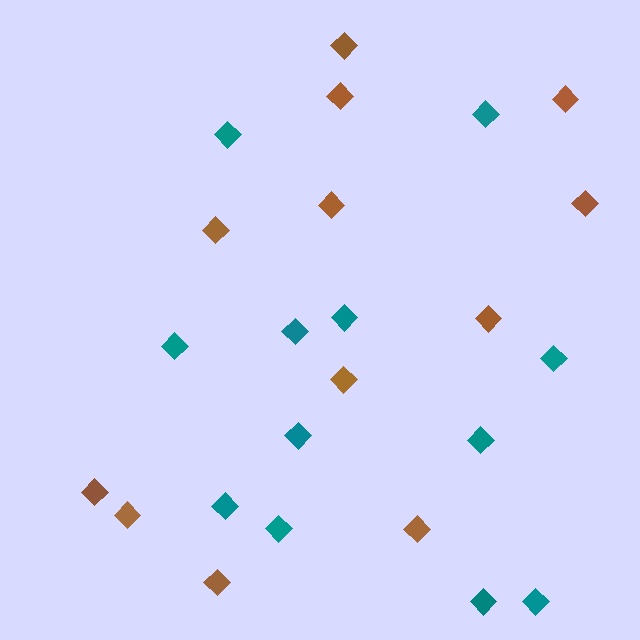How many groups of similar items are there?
There are 2 groups: one group of teal diamonds (12) and one group of brown diamonds (12).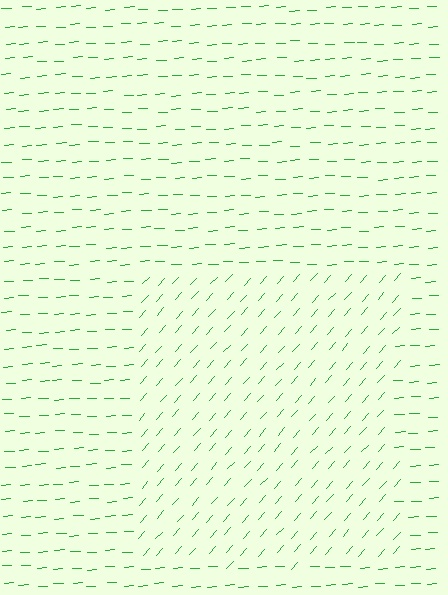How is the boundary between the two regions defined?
The boundary is defined purely by a change in line orientation (approximately 45 degrees difference). All lines are the same color and thickness.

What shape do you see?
I see a rectangle.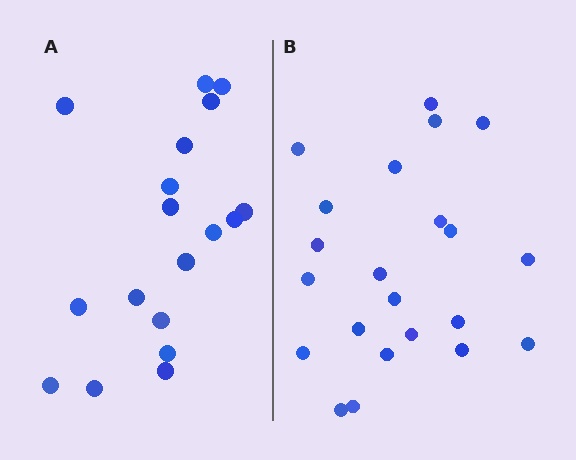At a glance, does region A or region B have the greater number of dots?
Region B (the right region) has more dots.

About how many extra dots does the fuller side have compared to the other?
Region B has about 4 more dots than region A.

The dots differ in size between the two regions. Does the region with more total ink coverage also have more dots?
No. Region A has more total ink coverage because its dots are larger, but region B actually contains more individual dots. Total area can be misleading — the number of items is what matters here.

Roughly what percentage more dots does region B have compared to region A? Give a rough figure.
About 20% more.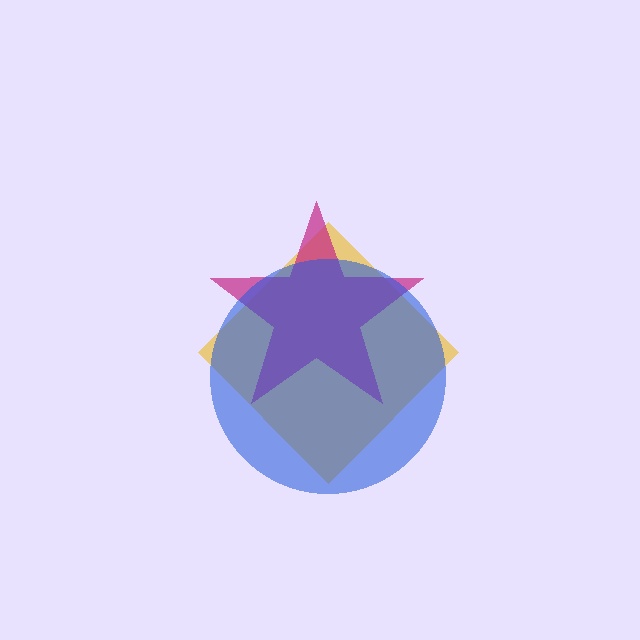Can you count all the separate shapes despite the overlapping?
Yes, there are 3 separate shapes.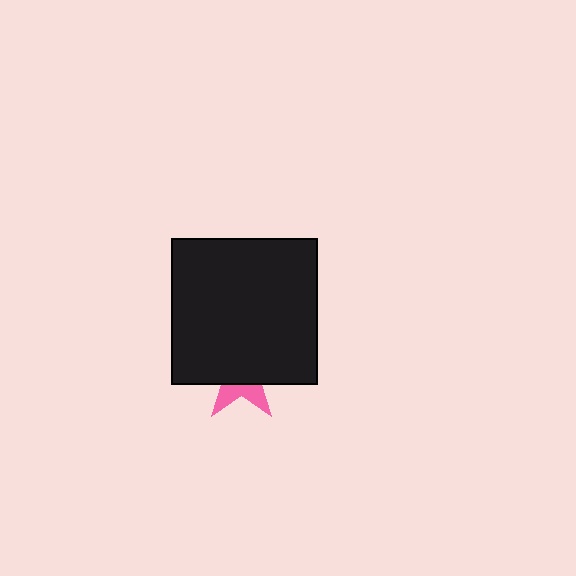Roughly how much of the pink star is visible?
A small part of it is visible (roughly 31%).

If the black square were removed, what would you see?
You would see the complete pink star.